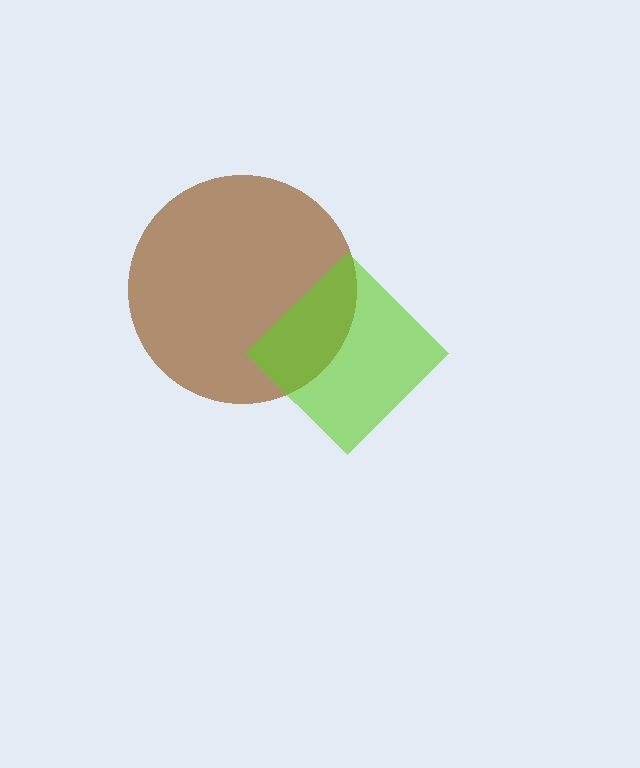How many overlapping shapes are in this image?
There are 2 overlapping shapes in the image.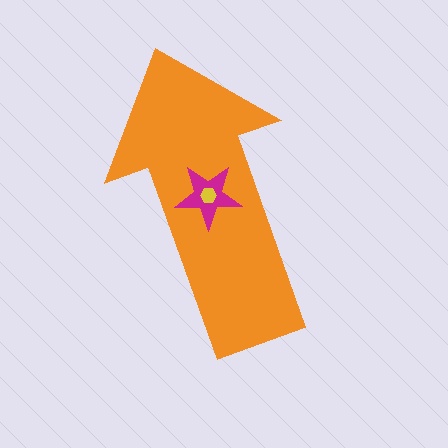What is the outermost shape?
The orange arrow.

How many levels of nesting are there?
3.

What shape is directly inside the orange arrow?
The magenta star.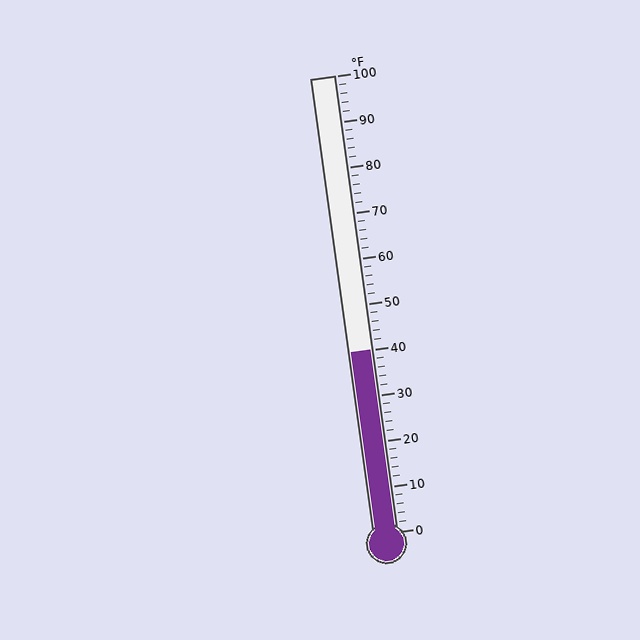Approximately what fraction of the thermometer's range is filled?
The thermometer is filled to approximately 40% of its range.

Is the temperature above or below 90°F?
The temperature is below 90°F.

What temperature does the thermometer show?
The thermometer shows approximately 40°F.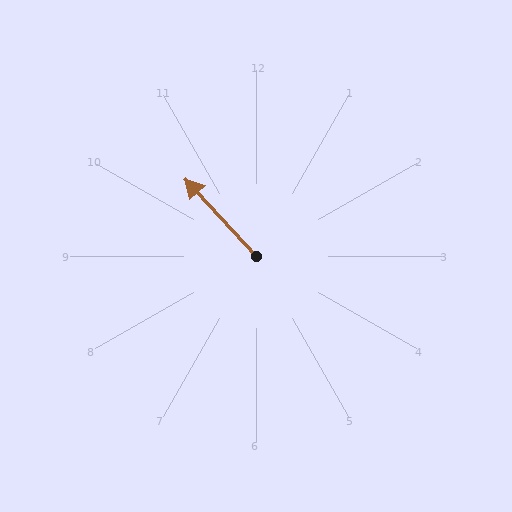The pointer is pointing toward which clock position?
Roughly 11 o'clock.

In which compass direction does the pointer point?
Northwest.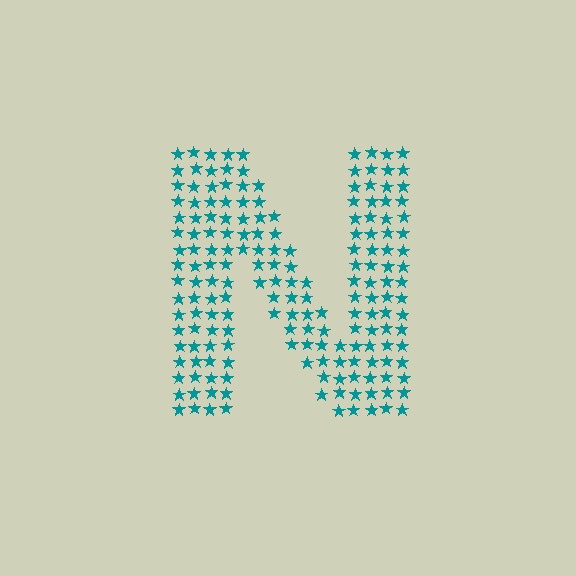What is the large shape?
The large shape is the letter N.